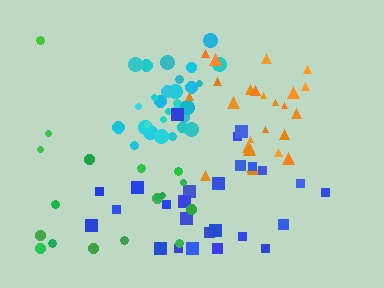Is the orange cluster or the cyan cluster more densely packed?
Cyan.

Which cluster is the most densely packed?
Cyan.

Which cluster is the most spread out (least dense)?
Green.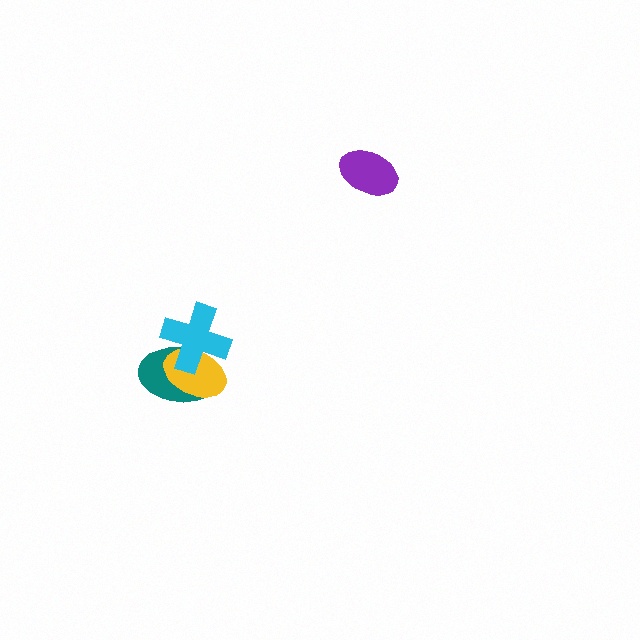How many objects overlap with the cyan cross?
2 objects overlap with the cyan cross.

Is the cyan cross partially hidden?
No, no other shape covers it.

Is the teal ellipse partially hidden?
Yes, it is partially covered by another shape.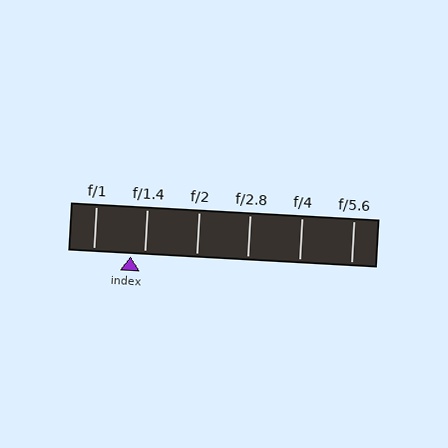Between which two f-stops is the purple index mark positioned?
The index mark is between f/1 and f/1.4.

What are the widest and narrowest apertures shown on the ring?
The widest aperture shown is f/1 and the narrowest is f/5.6.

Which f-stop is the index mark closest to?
The index mark is closest to f/1.4.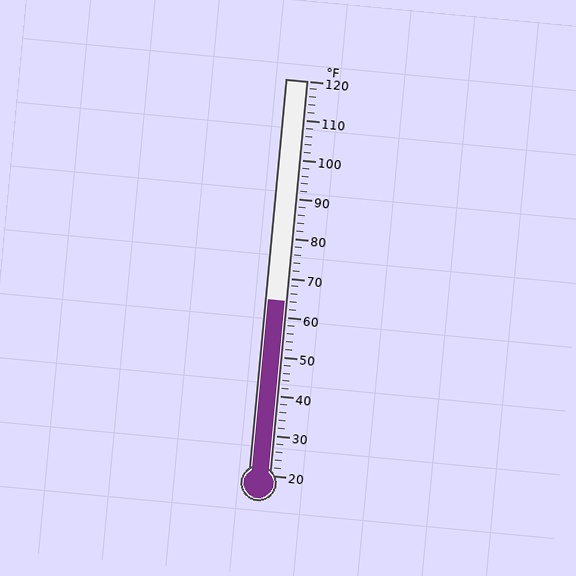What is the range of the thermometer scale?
The thermometer scale ranges from 20°F to 120°F.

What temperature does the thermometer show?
The thermometer shows approximately 64°F.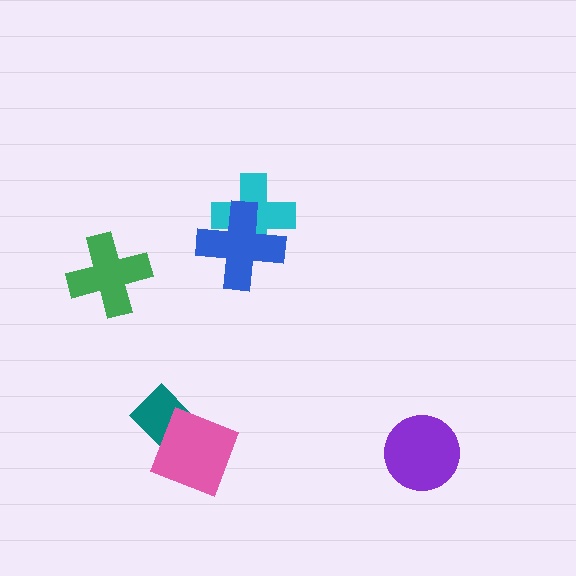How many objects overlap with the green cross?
0 objects overlap with the green cross.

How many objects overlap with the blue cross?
1 object overlaps with the blue cross.